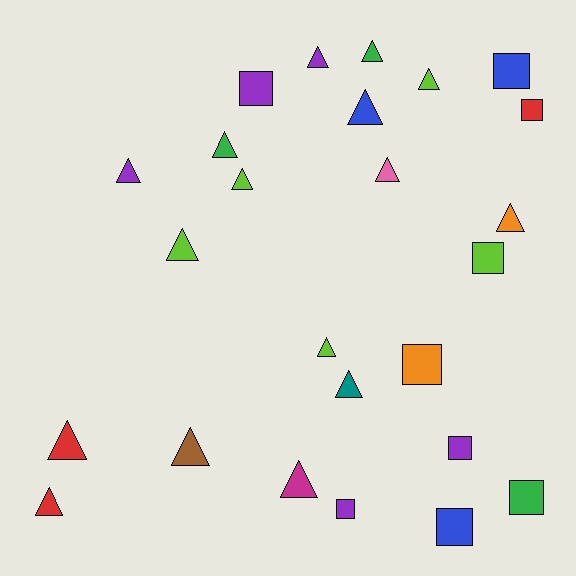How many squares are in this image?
There are 9 squares.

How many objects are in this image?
There are 25 objects.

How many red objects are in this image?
There are 3 red objects.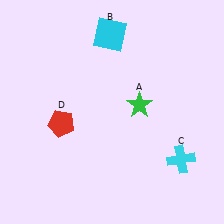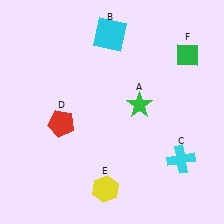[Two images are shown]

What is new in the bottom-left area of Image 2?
A yellow hexagon (E) was added in the bottom-left area of Image 2.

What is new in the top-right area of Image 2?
A green diamond (F) was added in the top-right area of Image 2.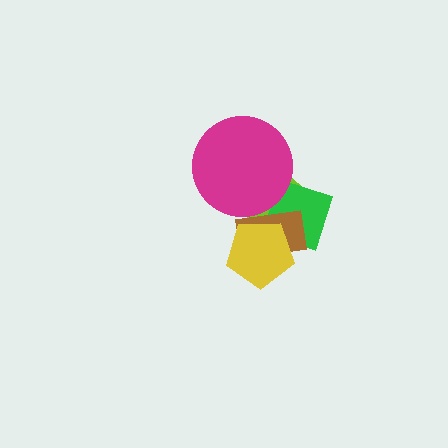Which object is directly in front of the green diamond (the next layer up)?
The brown rectangle is directly in front of the green diamond.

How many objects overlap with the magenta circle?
3 objects overlap with the magenta circle.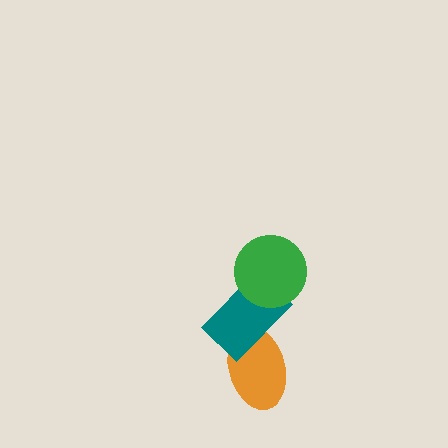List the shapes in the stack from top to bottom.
From top to bottom: the green circle, the teal rectangle, the orange ellipse.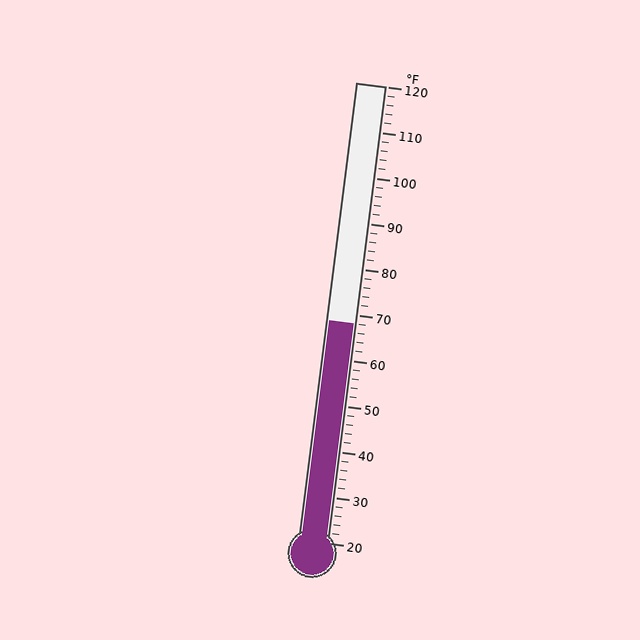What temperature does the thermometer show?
The thermometer shows approximately 68°F.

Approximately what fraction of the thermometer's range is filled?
The thermometer is filled to approximately 50% of its range.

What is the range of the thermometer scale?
The thermometer scale ranges from 20°F to 120°F.